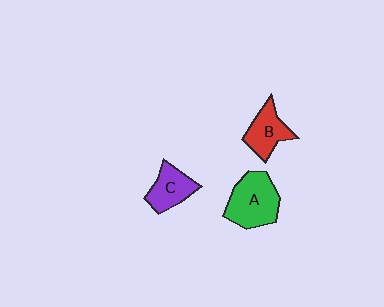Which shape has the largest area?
Shape A (green).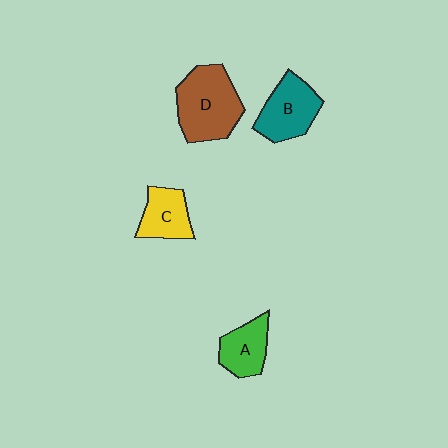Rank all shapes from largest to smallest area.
From largest to smallest: D (brown), B (teal), C (yellow), A (green).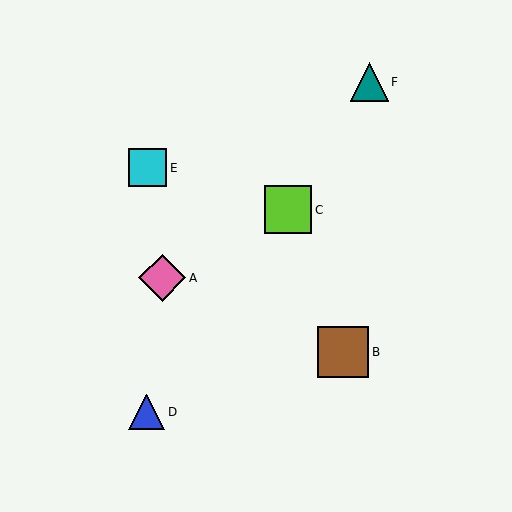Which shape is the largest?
The brown square (labeled B) is the largest.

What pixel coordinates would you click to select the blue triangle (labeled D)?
Click at (147, 412) to select the blue triangle D.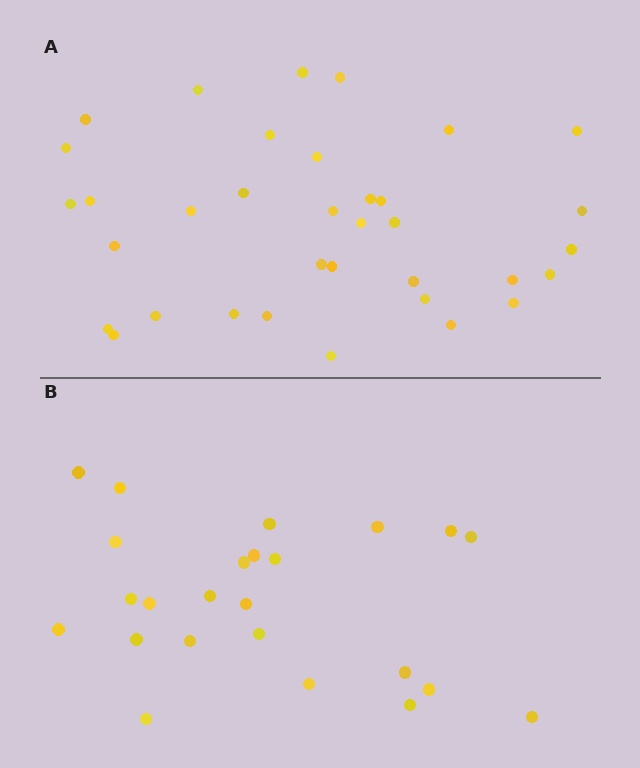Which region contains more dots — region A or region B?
Region A (the top region) has more dots.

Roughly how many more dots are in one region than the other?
Region A has roughly 12 or so more dots than region B.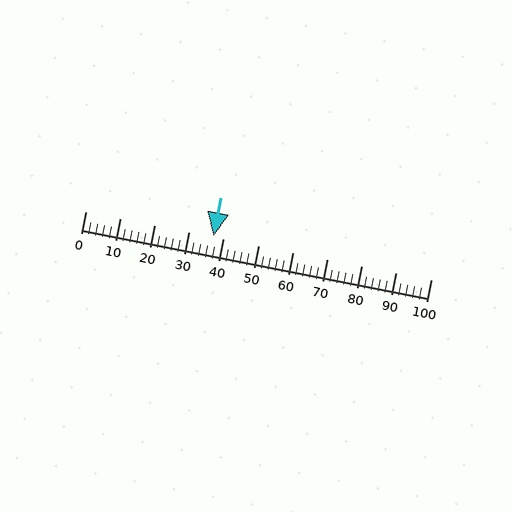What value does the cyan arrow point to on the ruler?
The cyan arrow points to approximately 37.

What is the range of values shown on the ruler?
The ruler shows values from 0 to 100.